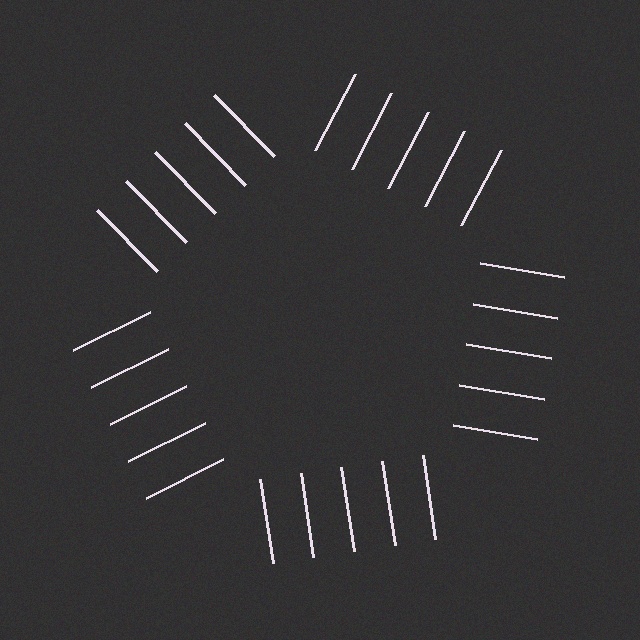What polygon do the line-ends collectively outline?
An illusory pentagon — the line segments terminate on its edges but no continuous stroke is drawn.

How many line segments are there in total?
25 — 5 along each of the 5 edges.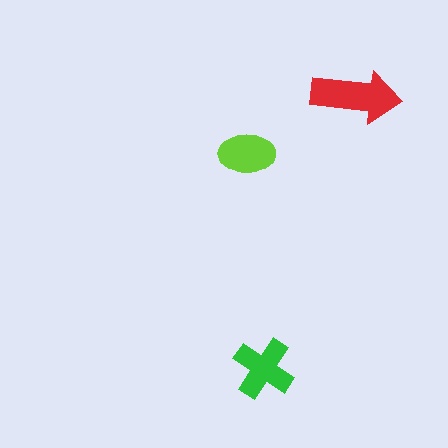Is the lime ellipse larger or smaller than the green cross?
Smaller.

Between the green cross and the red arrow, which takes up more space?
The red arrow.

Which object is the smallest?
The lime ellipse.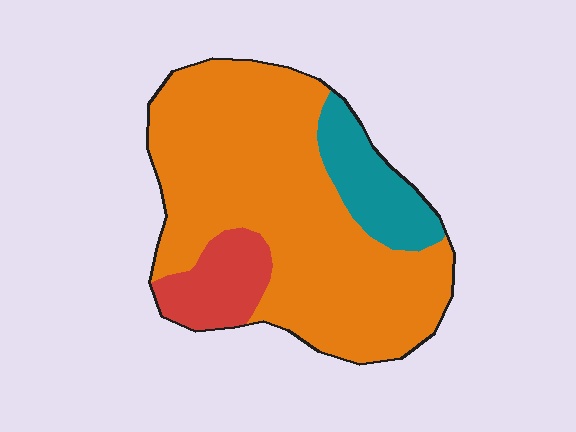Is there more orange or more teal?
Orange.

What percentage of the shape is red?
Red covers around 10% of the shape.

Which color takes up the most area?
Orange, at roughly 75%.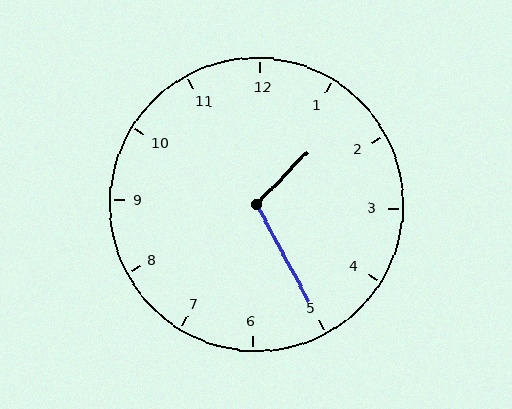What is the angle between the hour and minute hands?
Approximately 108 degrees.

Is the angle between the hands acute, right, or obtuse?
It is obtuse.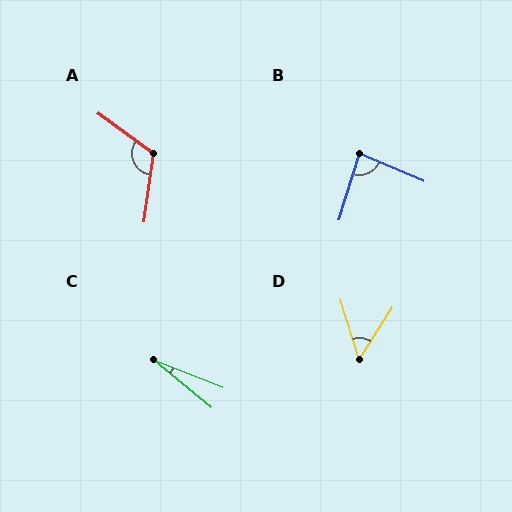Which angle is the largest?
A, at approximately 118 degrees.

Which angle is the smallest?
C, at approximately 18 degrees.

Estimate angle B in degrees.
Approximately 84 degrees.